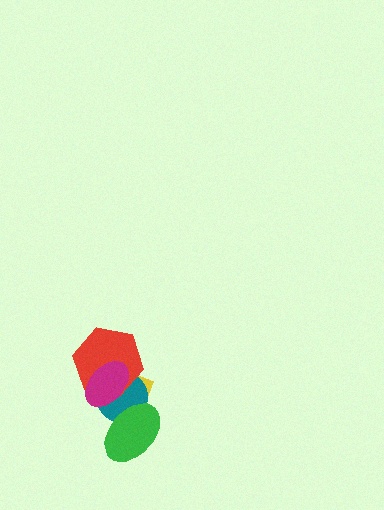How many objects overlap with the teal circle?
4 objects overlap with the teal circle.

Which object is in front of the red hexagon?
The magenta ellipse is in front of the red hexagon.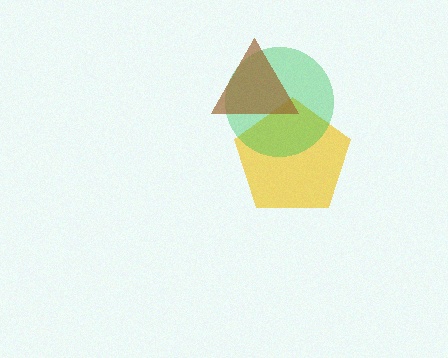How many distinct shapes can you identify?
There are 3 distinct shapes: a yellow pentagon, a green circle, a brown triangle.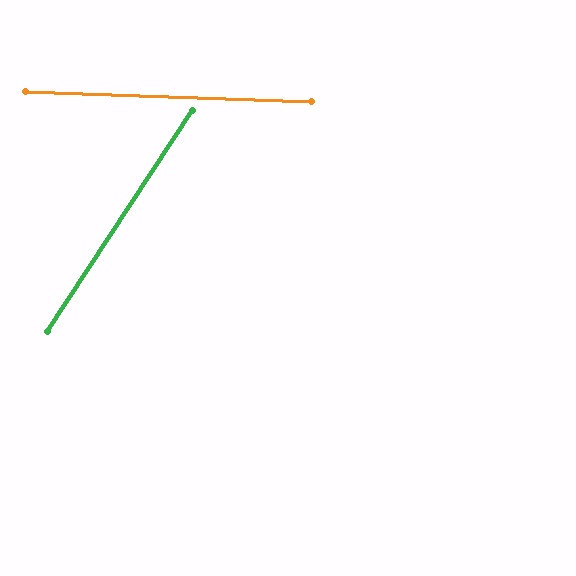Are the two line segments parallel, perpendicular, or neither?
Neither parallel nor perpendicular — they differ by about 59°.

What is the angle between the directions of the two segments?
Approximately 59 degrees.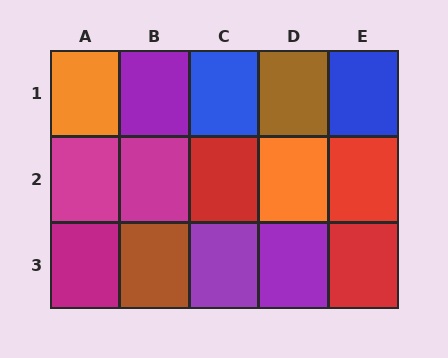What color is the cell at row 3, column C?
Purple.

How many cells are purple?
3 cells are purple.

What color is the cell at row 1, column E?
Blue.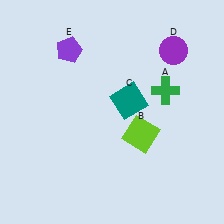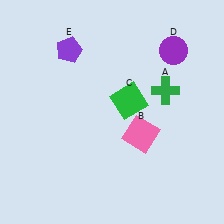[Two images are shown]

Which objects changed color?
B changed from lime to pink. C changed from teal to green.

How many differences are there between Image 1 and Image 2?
There are 2 differences between the two images.